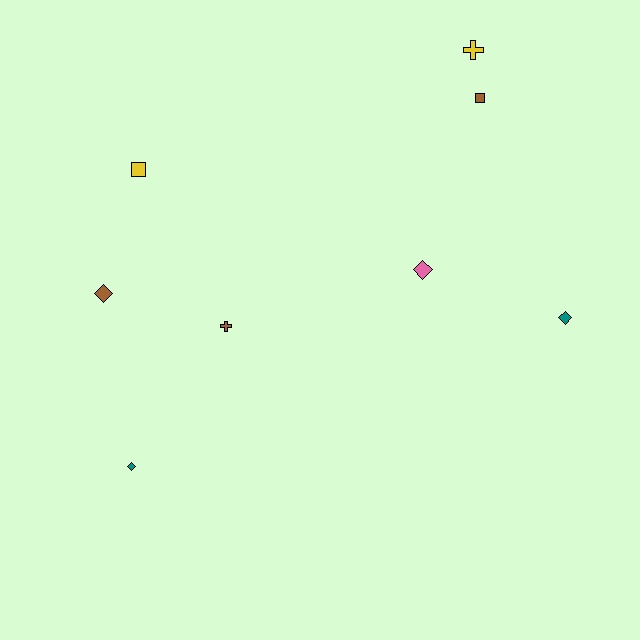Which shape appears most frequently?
Diamond, with 4 objects.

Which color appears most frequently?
Brown, with 3 objects.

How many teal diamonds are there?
There are 2 teal diamonds.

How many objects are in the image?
There are 8 objects.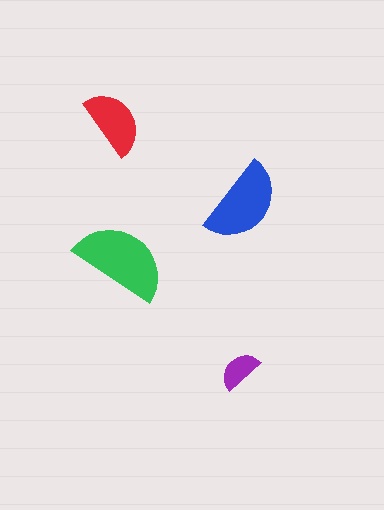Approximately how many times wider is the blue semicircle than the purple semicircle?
About 2 times wider.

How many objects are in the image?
There are 4 objects in the image.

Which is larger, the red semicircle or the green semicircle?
The green one.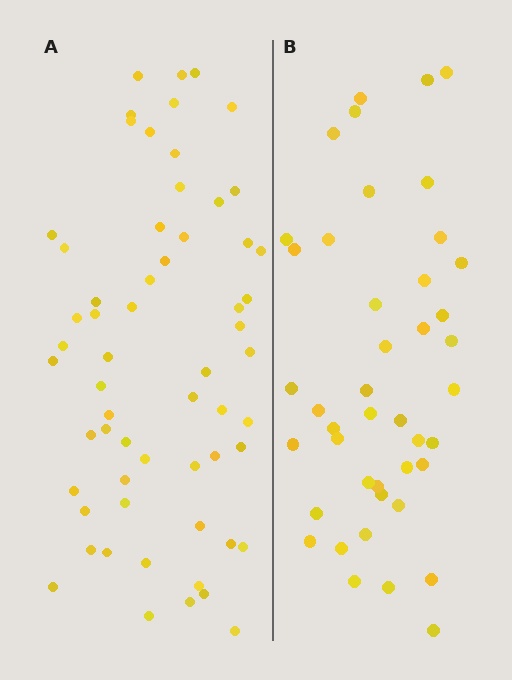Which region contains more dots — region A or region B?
Region A (the left region) has more dots.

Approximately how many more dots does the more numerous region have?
Region A has approximately 15 more dots than region B.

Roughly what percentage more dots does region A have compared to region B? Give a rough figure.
About 40% more.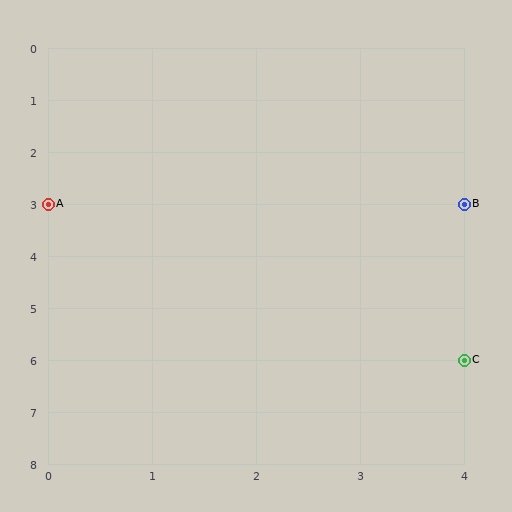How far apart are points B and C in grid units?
Points B and C are 3 rows apart.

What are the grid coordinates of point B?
Point B is at grid coordinates (4, 3).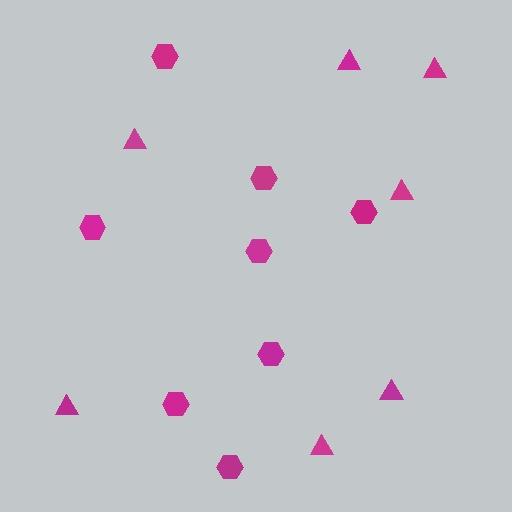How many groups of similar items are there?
There are 2 groups: one group of triangles (7) and one group of hexagons (8).